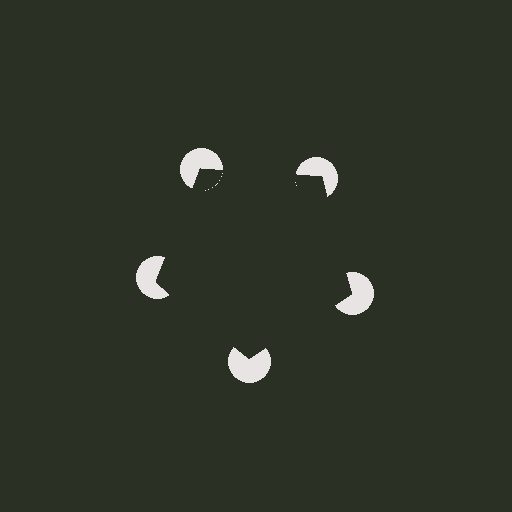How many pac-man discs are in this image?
There are 5 — one at each vertex of the illusory pentagon.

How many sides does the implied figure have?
5 sides.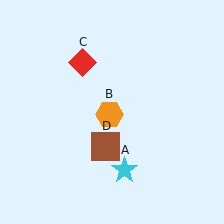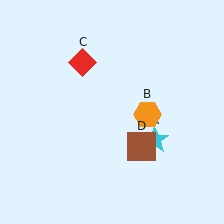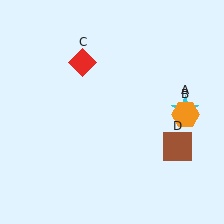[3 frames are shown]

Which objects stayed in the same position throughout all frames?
Red diamond (object C) remained stationary.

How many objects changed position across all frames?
3 objects changed position: cyan star (object A), orange hexagon (object B), brown square (object D).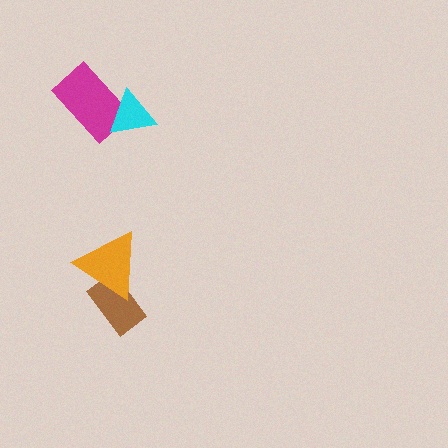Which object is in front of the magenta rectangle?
The cyan triangle is in front of the magenta rectangle.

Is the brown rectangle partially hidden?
Yes, it is partially covered by another shape.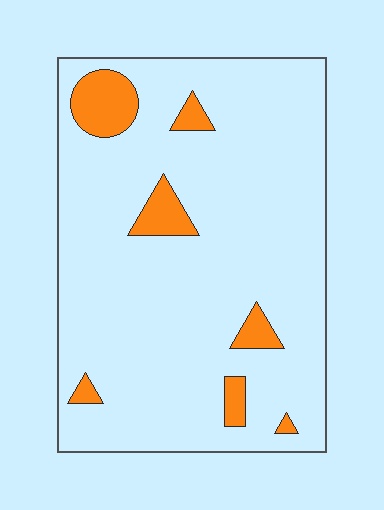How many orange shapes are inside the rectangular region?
7.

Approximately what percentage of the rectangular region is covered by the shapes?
Approximately 10%.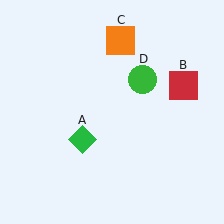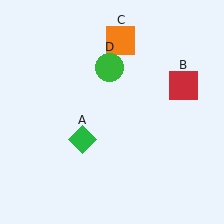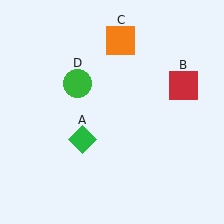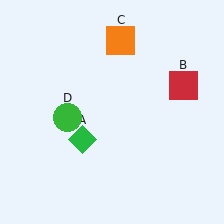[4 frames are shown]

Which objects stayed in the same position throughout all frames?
Green diamond (object A) and red square (object B) and orange square (object C) remained stationary.